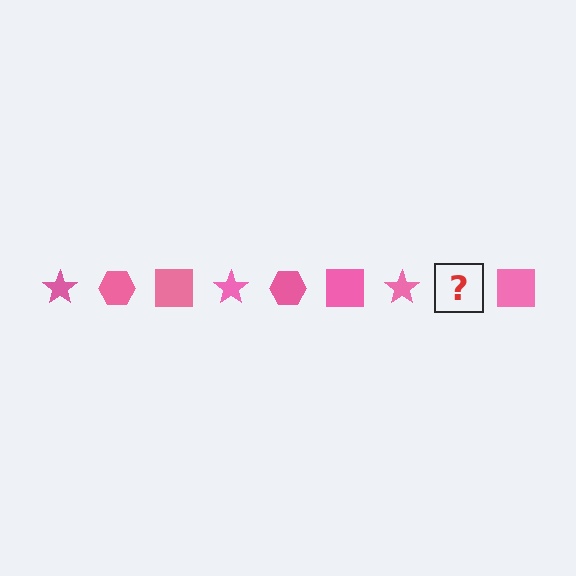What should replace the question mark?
The question mark should be replaced with a pink hexagon.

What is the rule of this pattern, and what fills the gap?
The rule is that the pattern cycles through star, hexagon, square shapes in pink. The gap should be filled with a pink hexagon.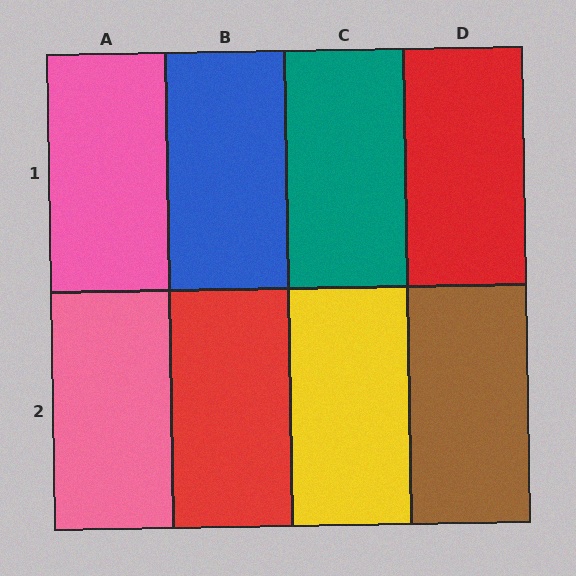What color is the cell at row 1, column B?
Blue.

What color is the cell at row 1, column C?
Teal.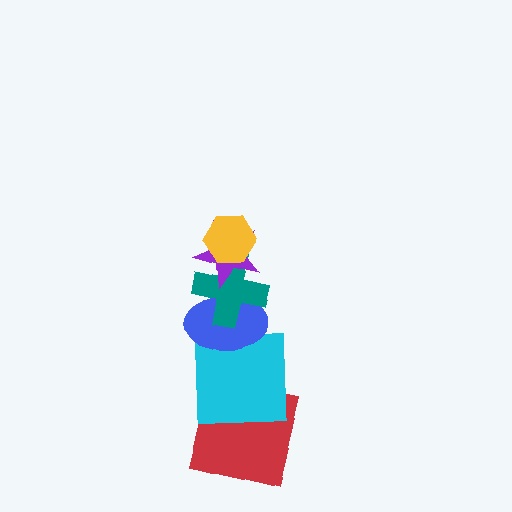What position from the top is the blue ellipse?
The blue ellipse is 4th from the top.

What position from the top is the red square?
The red square is 6th from the top.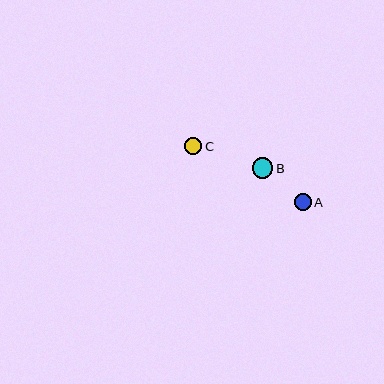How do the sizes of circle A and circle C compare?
Circle A and circle C are approximately the same size.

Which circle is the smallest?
Circle C is the smallest with a size of approximately 17 pixels.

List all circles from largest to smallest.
From largest to smallest: B, A, C.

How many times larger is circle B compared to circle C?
Circle B is approximately 1.2 times the size of circle C.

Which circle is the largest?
Circle B is the largest with a size of approximately 21 pixels.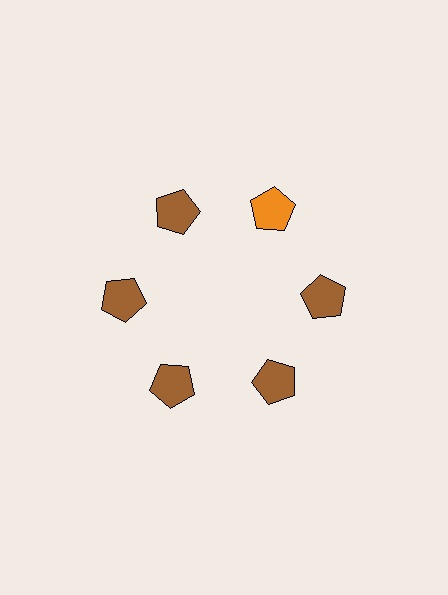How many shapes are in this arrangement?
There are 6 shapes arranged in a ring pattern.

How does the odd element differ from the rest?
It has a different color: orange instead of brown.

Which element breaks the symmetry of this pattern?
The orange pentagon at roughly the 1 o'clock position breaks the symmetry. All other shapes are brown pentagons.